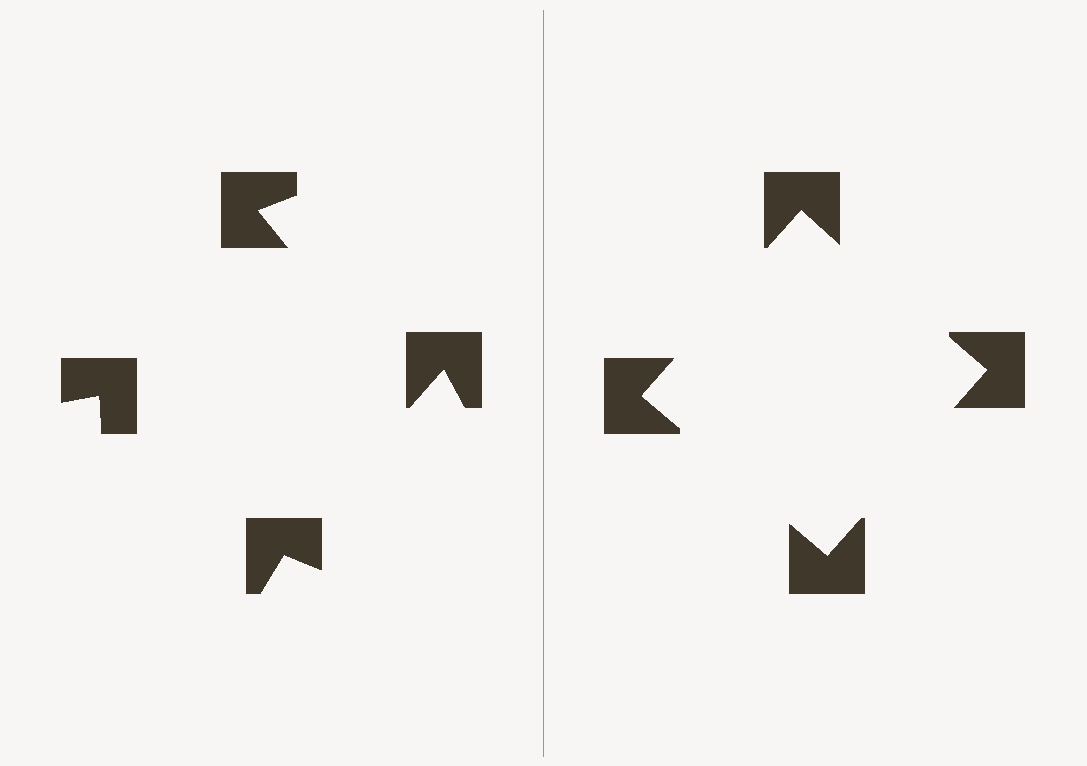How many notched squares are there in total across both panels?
8 — 4 on each side.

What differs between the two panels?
The notched squares are positioned identically on both sides; only the wedge orientations differ. On the right they align to a square; on the left they are misaligned.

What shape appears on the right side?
An illusory square.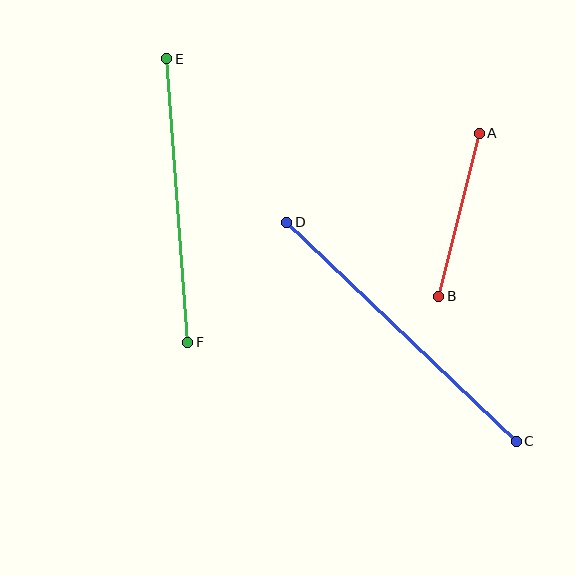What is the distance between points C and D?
The distance is approximately 318 pixels.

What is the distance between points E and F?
The distance is approximately 285 pixels.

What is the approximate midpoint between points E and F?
The midpoint is at approximately (177, 201) pixels.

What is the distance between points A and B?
The distance is approximately 168 pixels.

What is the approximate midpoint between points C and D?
The midpoint is at approximately (402, 332) pixels.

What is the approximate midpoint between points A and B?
The midpoint is at approximately (459, 215) pixels.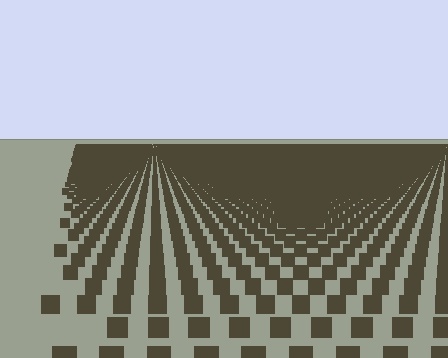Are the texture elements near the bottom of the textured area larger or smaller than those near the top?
Larger. Near the bottom, elements are closer to the viewer and appear at a bigger on-screen size.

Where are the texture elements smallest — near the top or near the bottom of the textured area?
Near the top.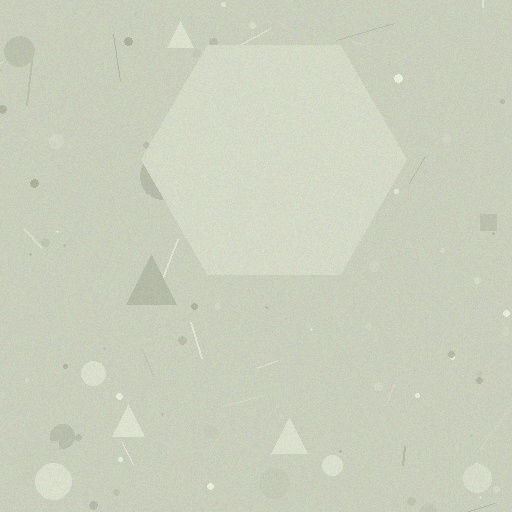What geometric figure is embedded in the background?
A hexagon is embedded in the background.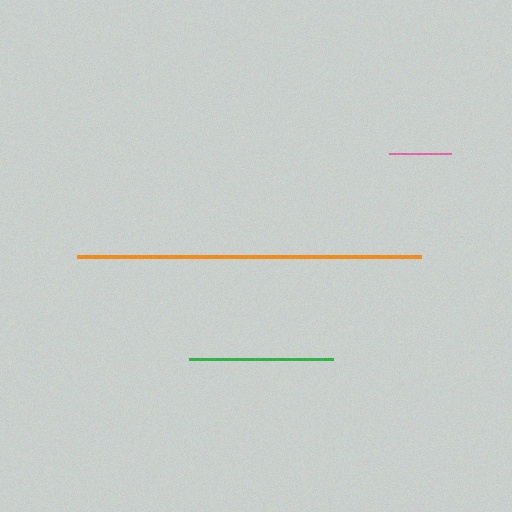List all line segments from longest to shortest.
From longest to shortest: orange, green, pink.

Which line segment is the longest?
The orange line is the longest at approximately 344 pixels.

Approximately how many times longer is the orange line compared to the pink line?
The orange line is approximately 5.5 times the length of the pink line.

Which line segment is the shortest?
The pink line is the shortest at approximately 62 pixels.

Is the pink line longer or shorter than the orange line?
The orange line is longer than the pink line.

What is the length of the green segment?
The green segment is approximately 143 pixels long.